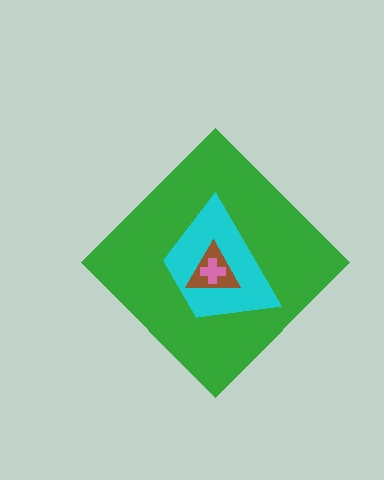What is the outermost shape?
The green diamond.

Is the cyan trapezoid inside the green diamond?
Yes.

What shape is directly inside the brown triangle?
The pink cross.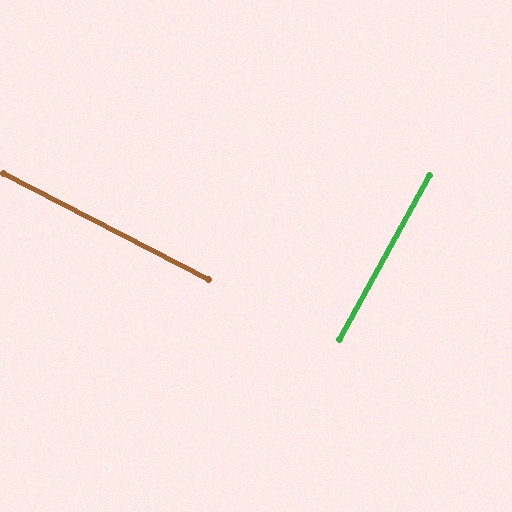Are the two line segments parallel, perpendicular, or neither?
Perpendicular — they meet at approximately 89°.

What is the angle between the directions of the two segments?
Approximately 89 degrees.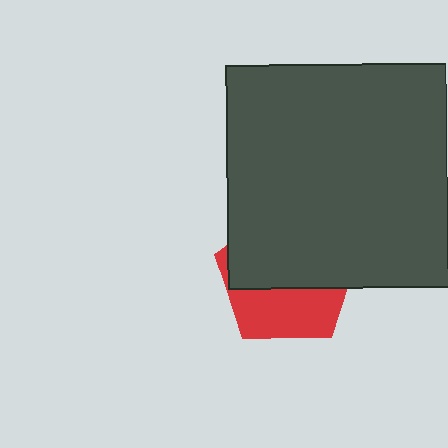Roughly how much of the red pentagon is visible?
A small part of it is visible (roughly 41%).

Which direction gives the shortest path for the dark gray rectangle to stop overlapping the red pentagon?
Moving up gives the shortest separation.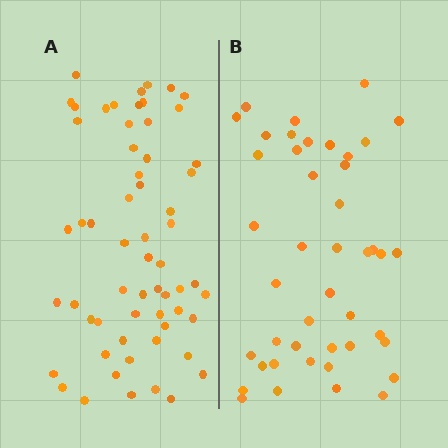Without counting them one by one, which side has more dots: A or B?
Region A (the left region) has more dots.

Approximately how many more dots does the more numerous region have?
Region A has approximately 15 more dots than region B.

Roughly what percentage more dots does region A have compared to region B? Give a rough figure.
About 35% more.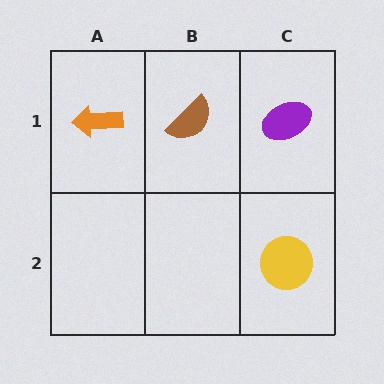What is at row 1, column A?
An orange arrow.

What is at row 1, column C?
A purple ellipse.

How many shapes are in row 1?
3 shapes.